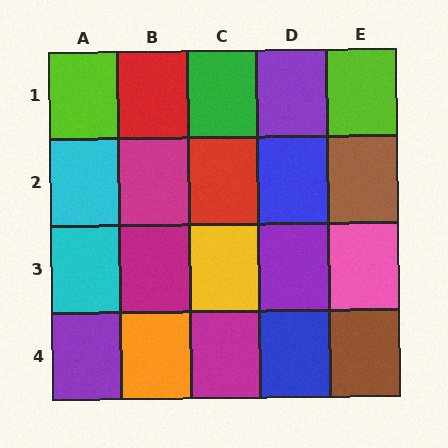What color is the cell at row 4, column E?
Brown.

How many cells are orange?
1 cell is orange.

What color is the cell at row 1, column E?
Lime.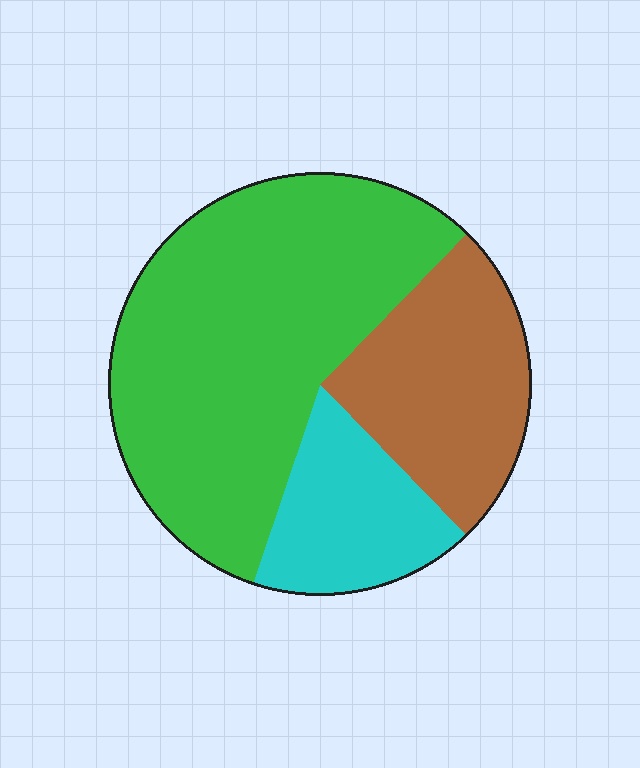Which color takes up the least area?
Cyan, at roughly 15%.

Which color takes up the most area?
Green, at roughly 55%.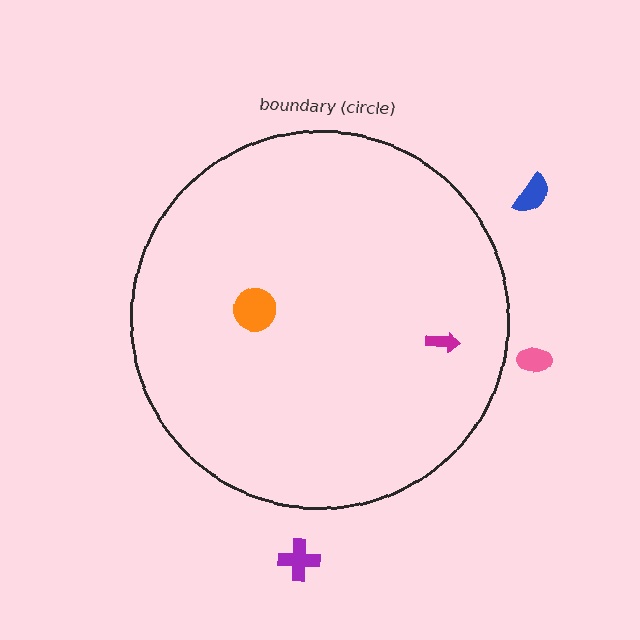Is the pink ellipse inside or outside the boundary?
Outside.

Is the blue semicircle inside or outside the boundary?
Outside.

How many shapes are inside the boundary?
2 inside, 3 outside.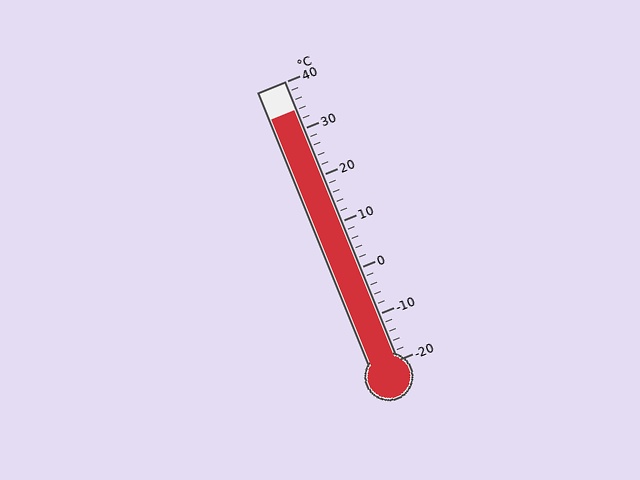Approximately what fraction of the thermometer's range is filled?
The thermometer is filled to approximately 90% of its range.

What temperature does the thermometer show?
The thermometer shows approximately 34°C.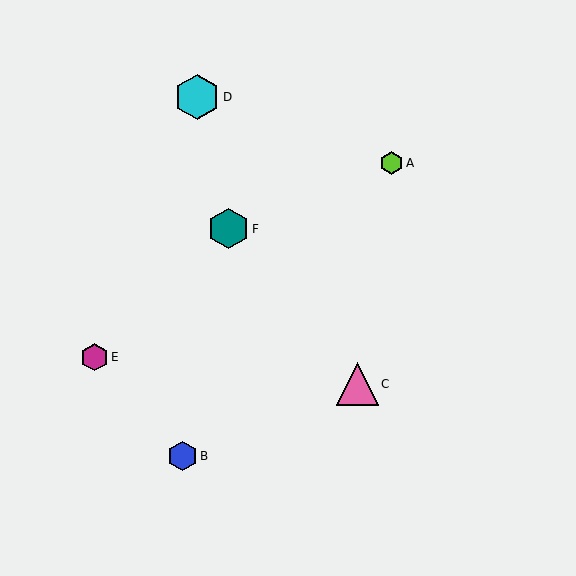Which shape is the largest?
The cyan hexagon (labeled D) is the largest.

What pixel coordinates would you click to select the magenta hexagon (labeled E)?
Click at (95, 357) to select the magenta hexagon E.